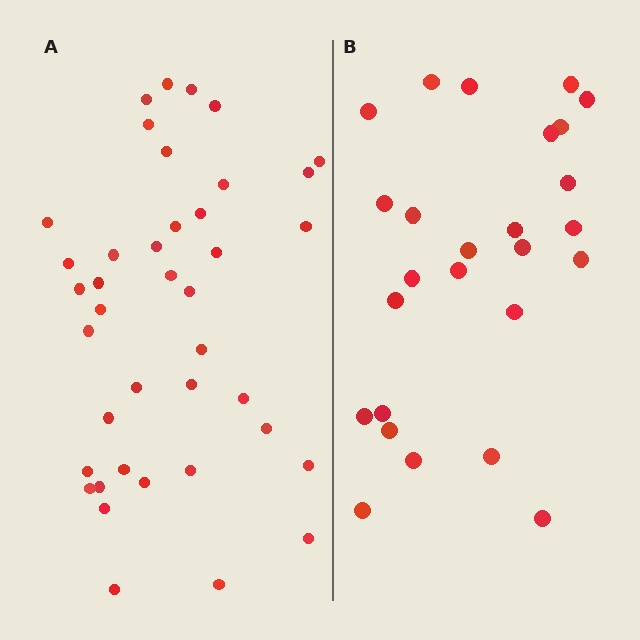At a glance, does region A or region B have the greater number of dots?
Region A (the left region) has more dots.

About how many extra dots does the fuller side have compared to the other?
Region A has approximately 15 more dots than region B.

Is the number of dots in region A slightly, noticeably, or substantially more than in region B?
Region A has substantially more. The ratio is roughly 1.5 to 1.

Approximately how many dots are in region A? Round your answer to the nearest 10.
About 40 dots.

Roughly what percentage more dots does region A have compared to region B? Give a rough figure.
About 55% more.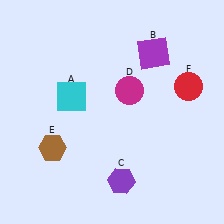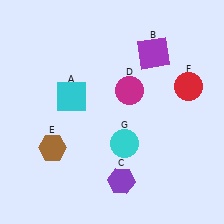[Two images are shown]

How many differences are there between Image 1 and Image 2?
There is 1 difference between the two images.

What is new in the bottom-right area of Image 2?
A cyan circle (G) was added in the bottom-right area of Image 2.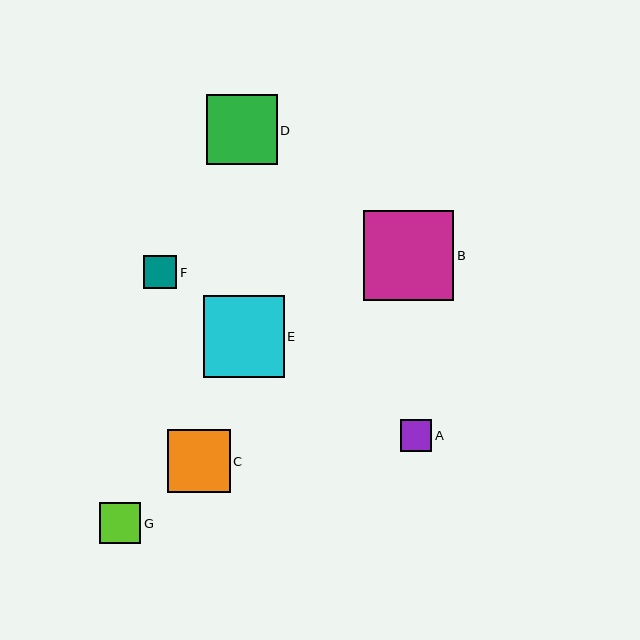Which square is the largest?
Square B is the largest with a size of approximately 90 pixels.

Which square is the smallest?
Square A is the smallest with a size of approximately 32 pixels.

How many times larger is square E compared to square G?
Square E is approximately 2.0 times the size of square G.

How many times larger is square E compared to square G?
Square E is approximately 2.0 times the size of square G.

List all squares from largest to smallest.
From largest to smallest: B, E, D, C, G, F, A.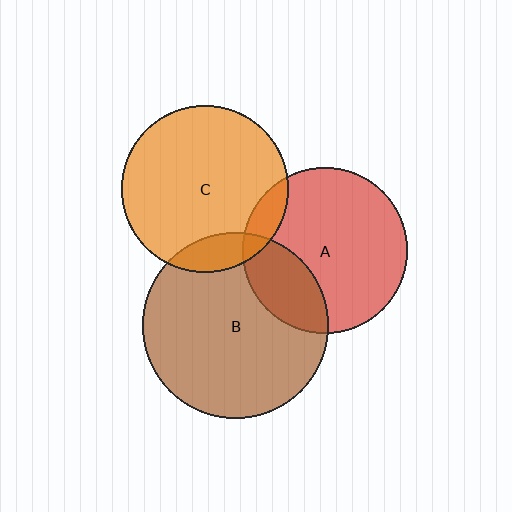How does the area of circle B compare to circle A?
Approximately 1.3 times.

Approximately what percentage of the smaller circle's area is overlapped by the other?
Approximately 10%.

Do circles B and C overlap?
Yes.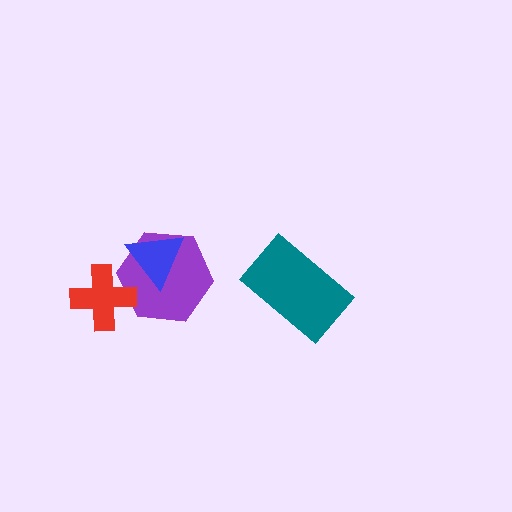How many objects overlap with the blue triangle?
1 object overlaps with the blue triangle.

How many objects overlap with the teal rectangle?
0 objects overlap with the teal rectangle.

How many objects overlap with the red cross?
1 object overlaps with the red cross.